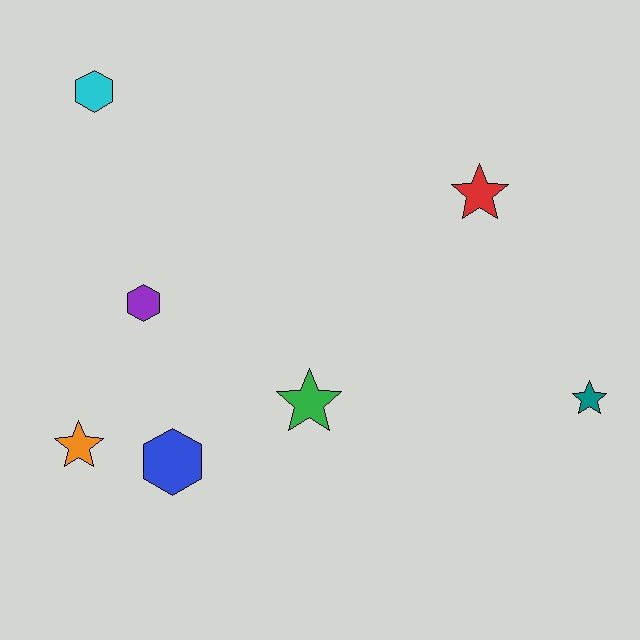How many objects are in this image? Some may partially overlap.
There are 7 objects.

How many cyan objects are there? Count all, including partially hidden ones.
There is 1 cyan object.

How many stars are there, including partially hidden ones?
There are 4 stars.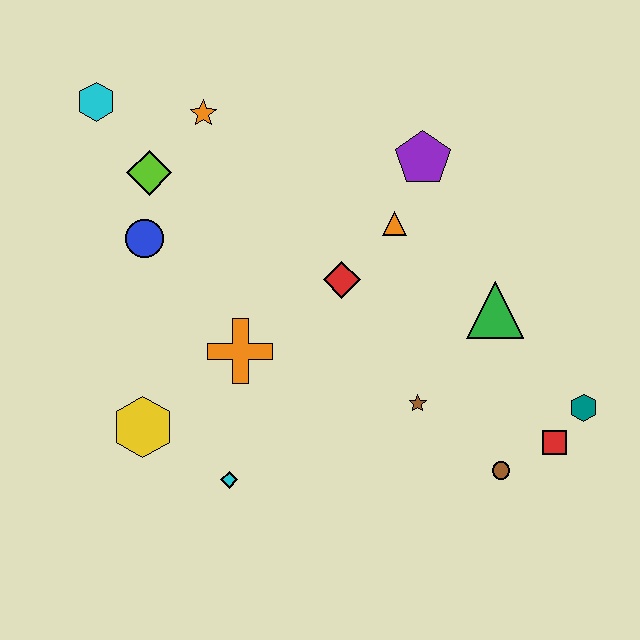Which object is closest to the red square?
The teal hexagon is closest to the red square.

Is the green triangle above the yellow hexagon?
Yes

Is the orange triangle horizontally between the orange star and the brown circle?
Yes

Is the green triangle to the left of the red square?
Yes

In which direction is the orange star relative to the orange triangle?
The orange star is to the left of the orange triangle.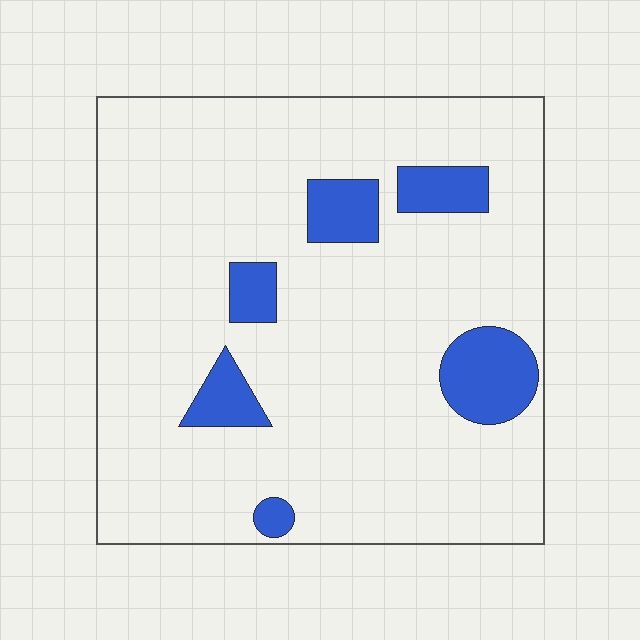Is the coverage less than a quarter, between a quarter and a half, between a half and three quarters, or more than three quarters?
Less than a quarter.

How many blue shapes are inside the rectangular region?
6.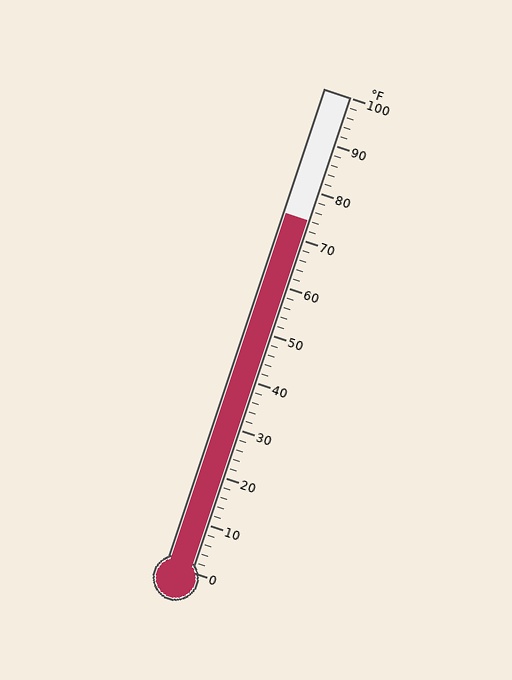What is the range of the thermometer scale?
The thermometer scale ranges from 0°F to 100°F.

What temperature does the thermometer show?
The thermometer shows approximately 74°F.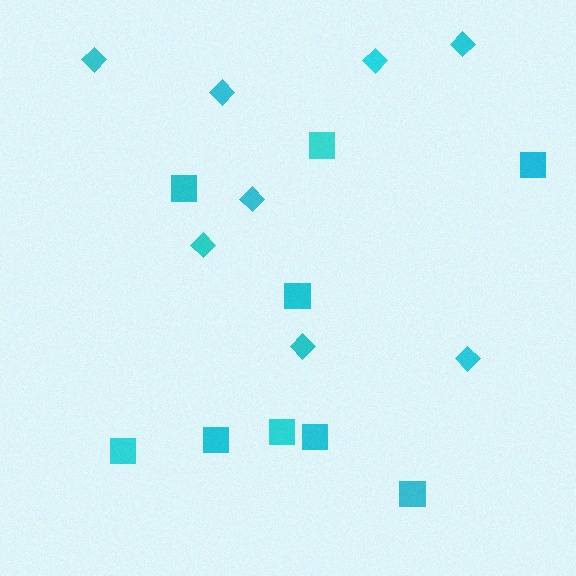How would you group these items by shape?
There are 2 groups: one group of diamonds (8) and one group of squares (9).